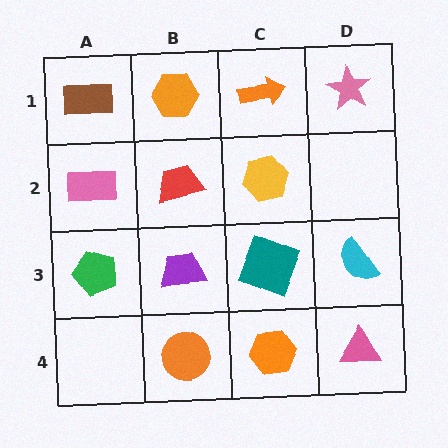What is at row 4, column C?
An orange hexagon.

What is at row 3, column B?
A purple trapezoid.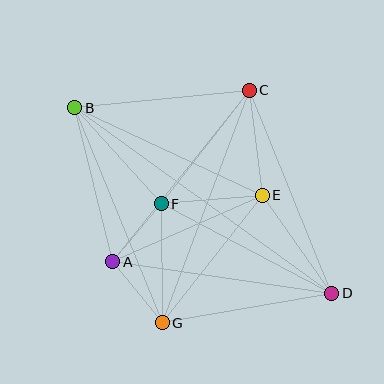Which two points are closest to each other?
Points A and F are closest to each other.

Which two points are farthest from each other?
Points B and D are farthest from each other.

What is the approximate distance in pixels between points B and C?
The distance between B and C is approximately 175 pixels.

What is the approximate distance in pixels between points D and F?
The distance between D and F is approximately 192 pixels.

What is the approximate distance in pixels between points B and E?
The distance between B and E is approximately 207 pixels.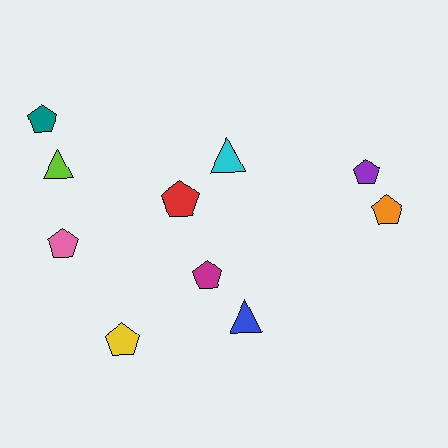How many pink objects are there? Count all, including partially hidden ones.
There is 1 pink object.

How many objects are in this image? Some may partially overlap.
There are 10 objects.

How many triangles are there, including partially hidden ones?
There are 3 triangles.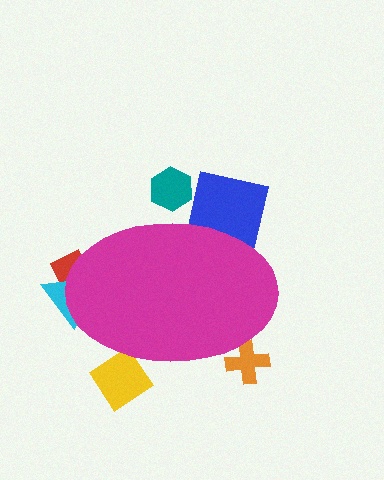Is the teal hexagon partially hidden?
Yes, the teal hexagon is partially hidden behind the magenta ellipse.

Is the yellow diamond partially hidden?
Yes, the yellow diamond is partially hidden behind the magenta ellipse.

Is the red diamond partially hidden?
Yes, the red diamond is partially hidden behind the magenta ellipse.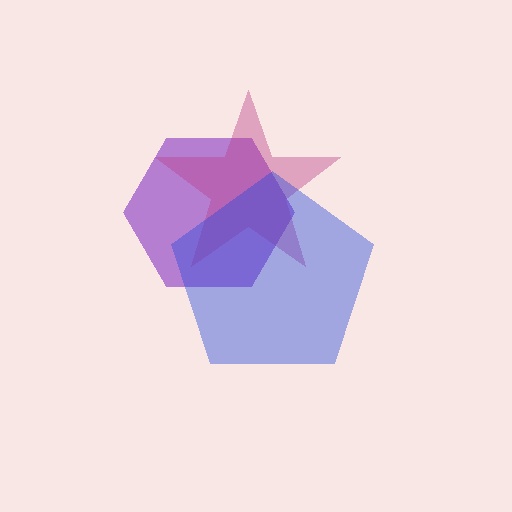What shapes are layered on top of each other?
The layered shapes are: a purple hexagon, a magenta star, a blue pentagon.